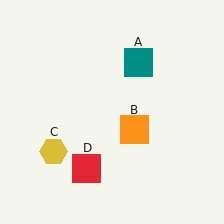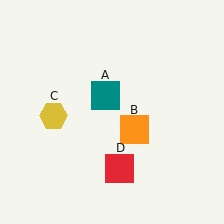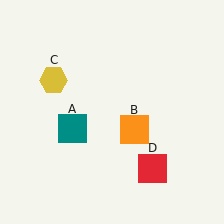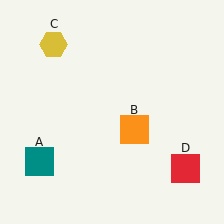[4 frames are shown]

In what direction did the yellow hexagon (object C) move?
The yellow hexagon (object C) moved up.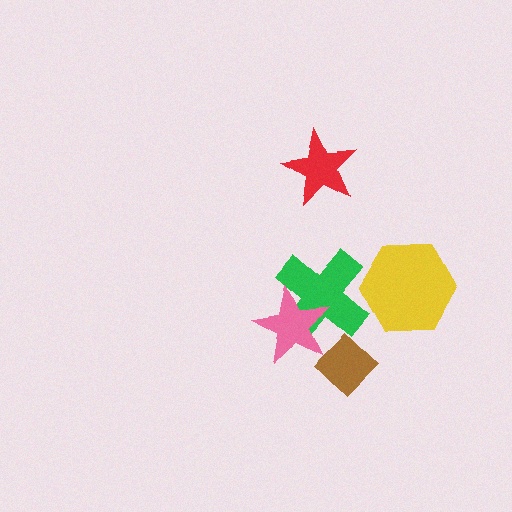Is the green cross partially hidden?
Yes, it is partially covered by another shape.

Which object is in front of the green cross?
The pink star is in front of the green cross.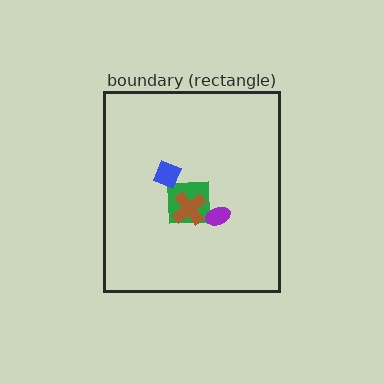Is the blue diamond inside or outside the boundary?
Inside.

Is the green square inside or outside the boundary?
Inside.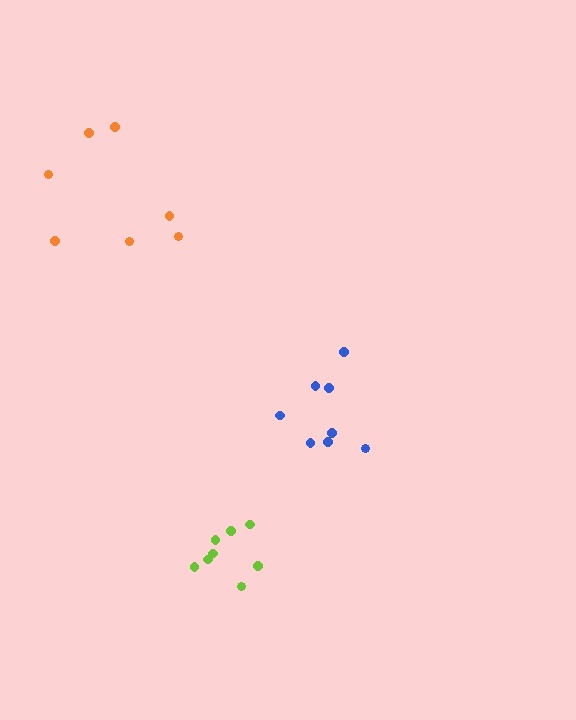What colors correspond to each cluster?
The clusters are colored: lime, orange, blue.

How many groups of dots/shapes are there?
There are 3 groups.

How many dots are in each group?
Group 1: 8 dots, Group 2: 7 dots, Group 3: 8 dots (23 total).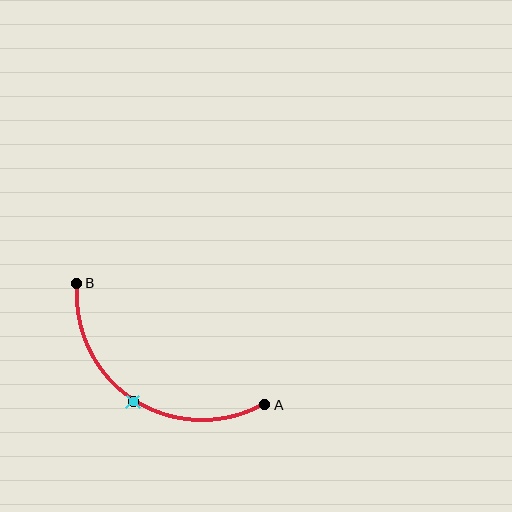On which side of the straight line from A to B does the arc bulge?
The arc bulges below the straight line connecting A and B.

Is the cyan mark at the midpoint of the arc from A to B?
Yes. The cyan mark lies on the arc at equal arc-length from both A and B — it is the arc midpoint.